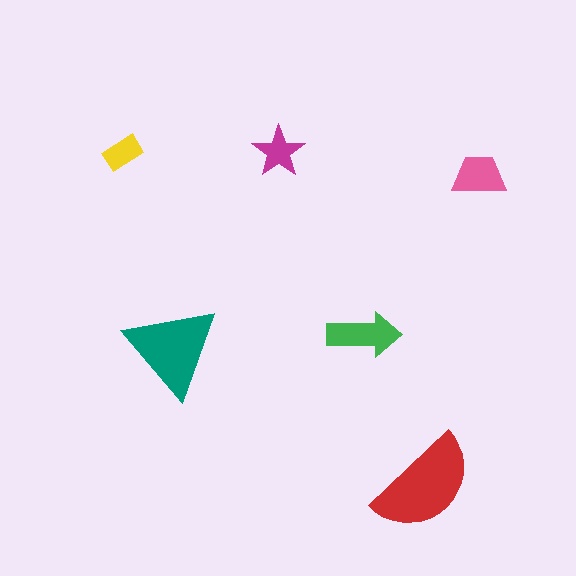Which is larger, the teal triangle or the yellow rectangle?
The teal triangle.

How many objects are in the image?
There are 6 objects in the image.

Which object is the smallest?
The yellow rectangle.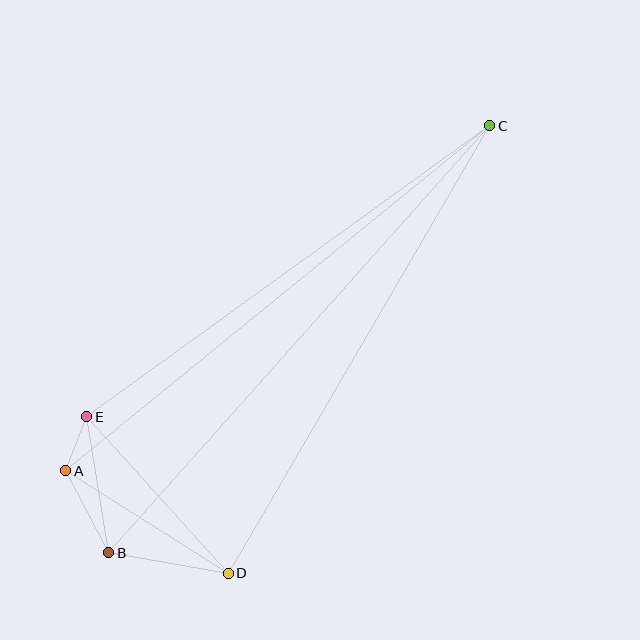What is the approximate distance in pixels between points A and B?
The distance between A and B is approximately 92 pixels.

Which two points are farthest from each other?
Points B and C are farthest from each other.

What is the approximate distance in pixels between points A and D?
The distance between A and D is approximately 192 pixels.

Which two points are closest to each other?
Points A and E are closest to each other.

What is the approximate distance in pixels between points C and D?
The distance between C and D is approximately 518 pixels.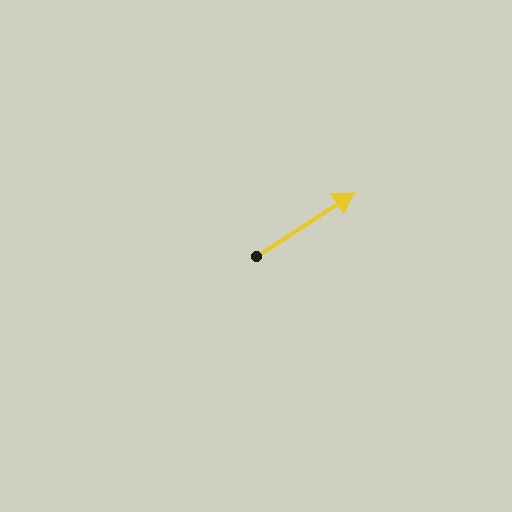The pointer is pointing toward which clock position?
Roughly 2 o'clock.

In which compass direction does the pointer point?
Northeast.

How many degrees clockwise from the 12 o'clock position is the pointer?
Approximately 57 degrees.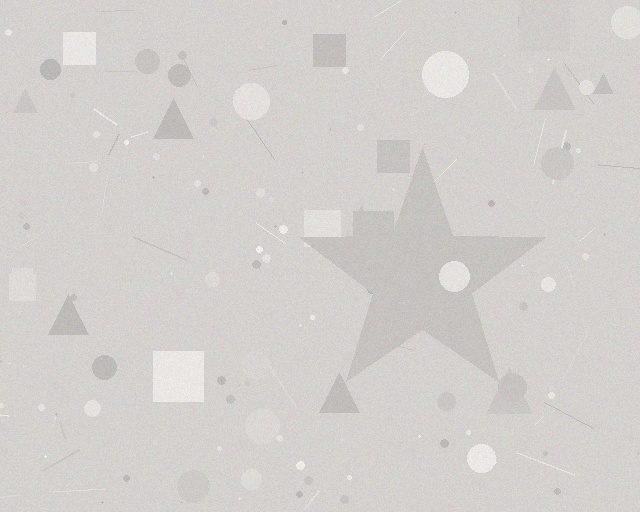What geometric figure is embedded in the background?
A star is embedded in the background.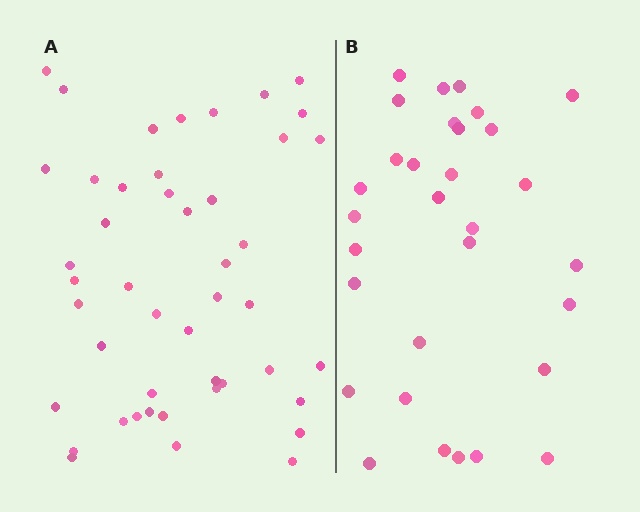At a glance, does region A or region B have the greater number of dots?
Region A (the left region) has more dots.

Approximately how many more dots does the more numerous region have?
Region A has approximately 15 more dots than region B.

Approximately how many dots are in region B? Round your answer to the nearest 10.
About 30 dots. (The exact count is 31, which rounds to 30.)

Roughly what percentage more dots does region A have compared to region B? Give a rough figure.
About 50% more.